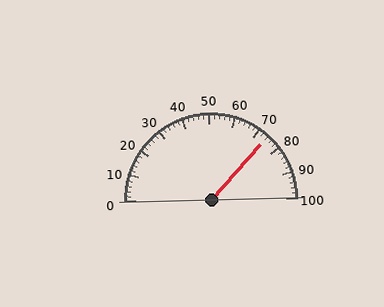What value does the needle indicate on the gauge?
The needle indicates approximately 74.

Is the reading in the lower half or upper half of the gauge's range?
The reading is in the upper half of the range (0 to 100).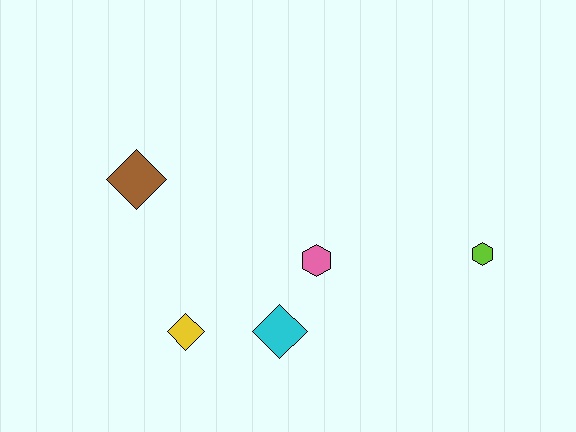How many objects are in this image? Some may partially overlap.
There are 5 objects.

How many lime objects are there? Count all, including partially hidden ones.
There is 1 lime object.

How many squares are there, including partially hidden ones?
There are no squares.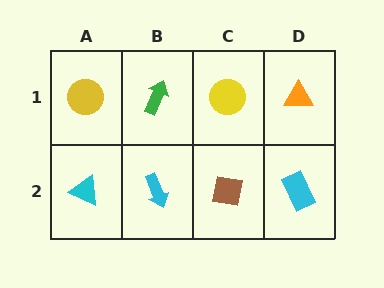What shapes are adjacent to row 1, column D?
A cyan rectangle (row 2, column D), a yellow circle (row 1, column C).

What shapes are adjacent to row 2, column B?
A green arrow (row 1, column B), a cyan triangle (row 2, column A), a brown square (row 2, column C).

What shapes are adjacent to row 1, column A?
A cyan triangle (row 2, column A), a green arrow (row 1, column B).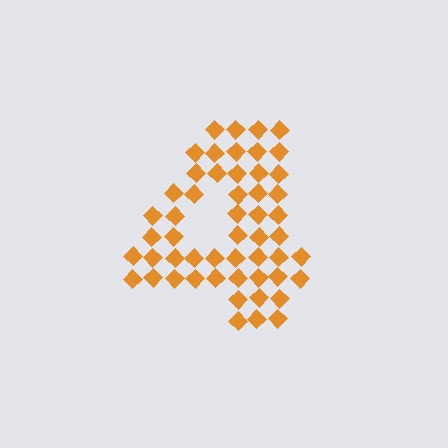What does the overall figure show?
The overall figure shows the digit 4.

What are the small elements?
The small elements are diamonds.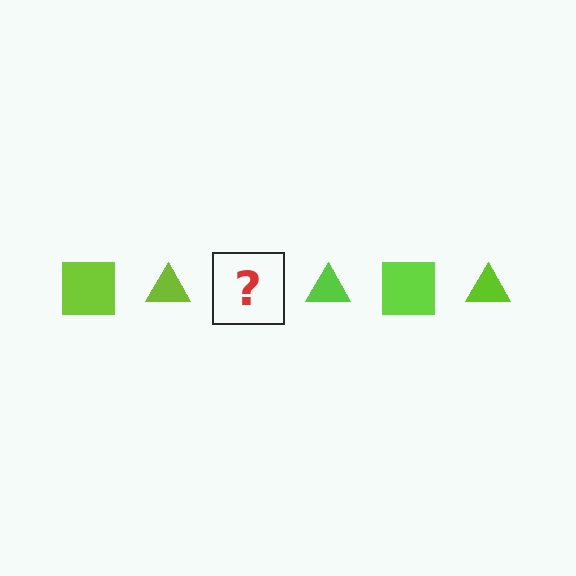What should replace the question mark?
The question mark should be replaced with a lime square.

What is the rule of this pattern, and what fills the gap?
The rule is that the pattern cycles through square, triangle shapes in lime. The gap should be filled with a lime square.